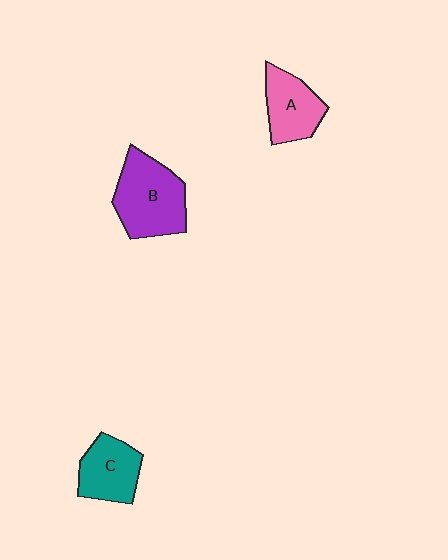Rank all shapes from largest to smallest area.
From largest to smallest: B (purple), C (teal), A (pink).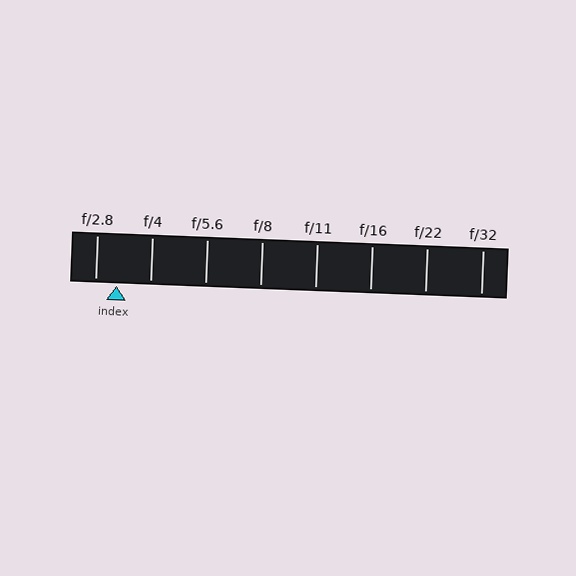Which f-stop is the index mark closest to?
The index mark is closest to f/2.8.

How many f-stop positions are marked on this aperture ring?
There are 8 f-stop positions marked.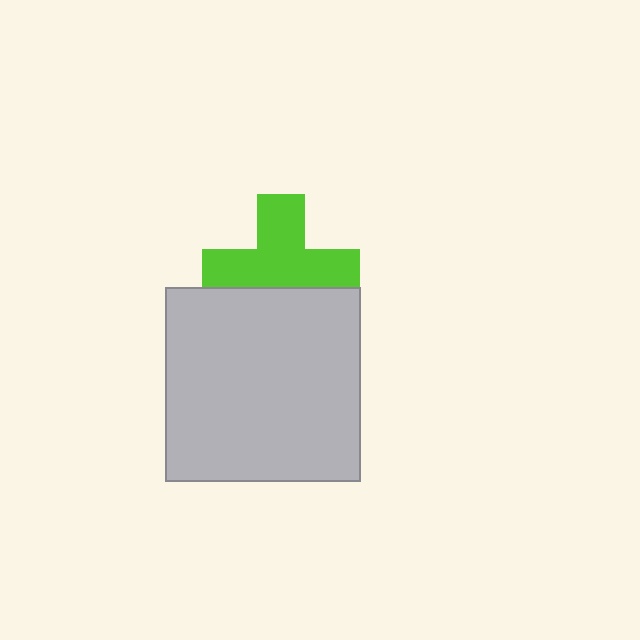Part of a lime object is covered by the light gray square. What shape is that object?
It is a cross.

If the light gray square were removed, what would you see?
You would see the complete lime cross.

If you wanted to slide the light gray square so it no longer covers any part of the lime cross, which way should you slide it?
Slide it down — that is the most direct way to separate the two shapes.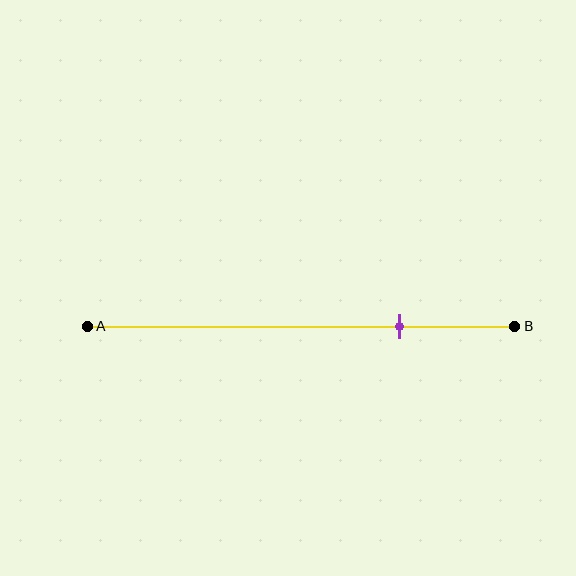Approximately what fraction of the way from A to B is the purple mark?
The purple mark is approximately 75% of the way from A to B.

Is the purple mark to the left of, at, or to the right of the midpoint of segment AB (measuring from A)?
The purple mark is to the right of the midpoint of segment AB.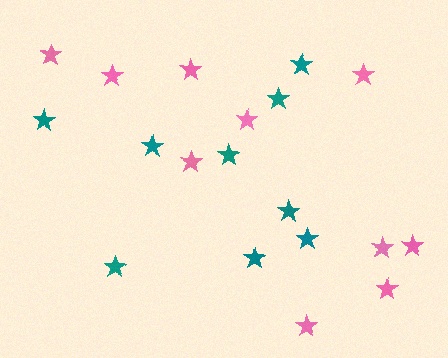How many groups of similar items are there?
There are 2 groups: one group of pink stars (10) and one group of teal stars (9).